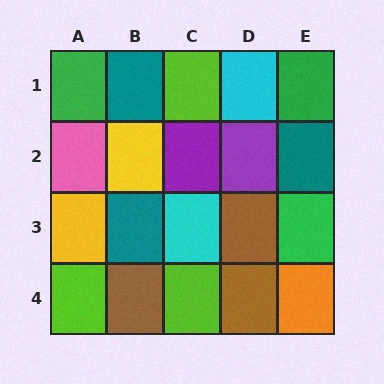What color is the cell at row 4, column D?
Brown.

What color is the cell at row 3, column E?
Green.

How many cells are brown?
3 cells are brown.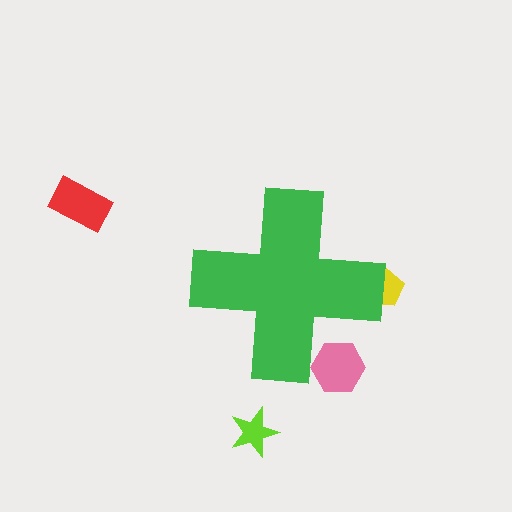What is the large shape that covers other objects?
A green cross.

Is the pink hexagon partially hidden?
Yes, the pink hexagon is partially hidden behind the green cross.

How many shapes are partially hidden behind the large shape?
2 shapes are partially hidden.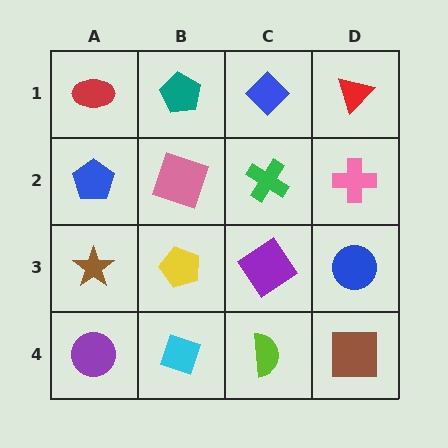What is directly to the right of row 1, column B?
A blue diamond.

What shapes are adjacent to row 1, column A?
A blue pentagon (row 2, column A), a teal pentagon (row 1, column B).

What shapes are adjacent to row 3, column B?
A pink square (row 2, column B), a cyan diamond (row 4, column B), a brown star (row 3, column A), a purple diamond (row 3, column C).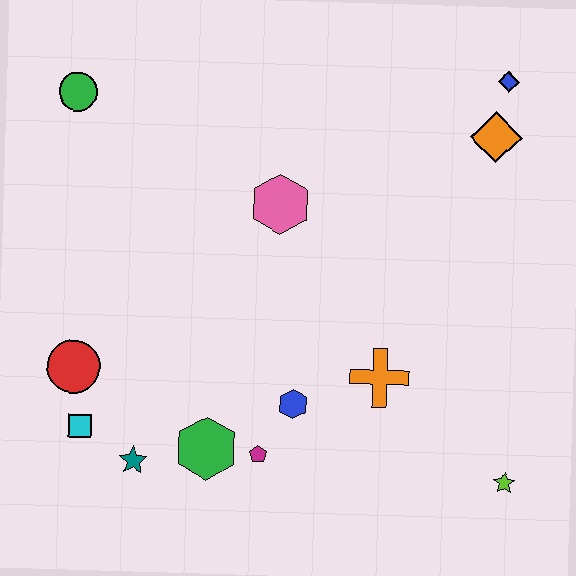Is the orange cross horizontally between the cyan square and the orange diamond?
Yes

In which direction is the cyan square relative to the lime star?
The cyan square is to the left of the lime star.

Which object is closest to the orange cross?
The blue hexagon is closest to the orange cross.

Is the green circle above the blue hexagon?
Yes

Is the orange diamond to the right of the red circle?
Yes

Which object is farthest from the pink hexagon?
The lime star is farthest from the pink hexagon.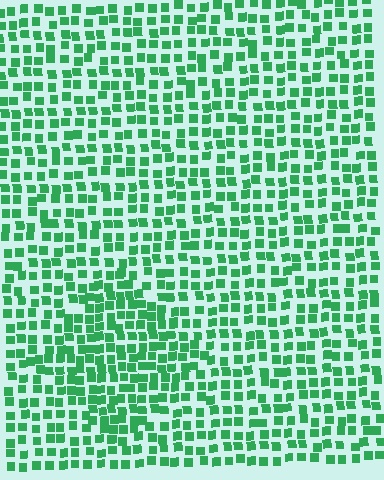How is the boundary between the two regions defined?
The boundary is defined by a change in element density (approximately 1.5x ratio). All elements are the same color, size, and shape.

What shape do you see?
I see a diamond.